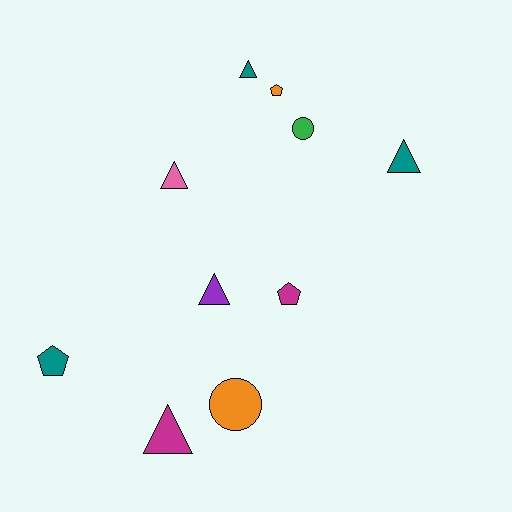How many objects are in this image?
There are 10 objects.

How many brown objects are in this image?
There are no brown objects.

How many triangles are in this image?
There are 5 triangles.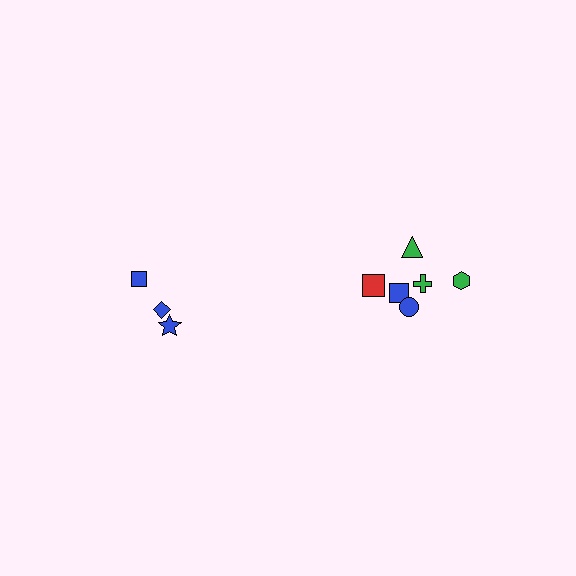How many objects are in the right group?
There are 6 objects.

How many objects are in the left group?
There are 3 objects.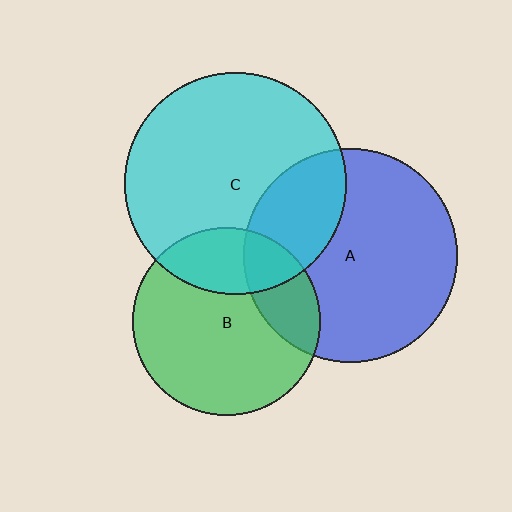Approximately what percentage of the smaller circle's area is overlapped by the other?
Approximately 20%.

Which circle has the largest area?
Circle C (cyan).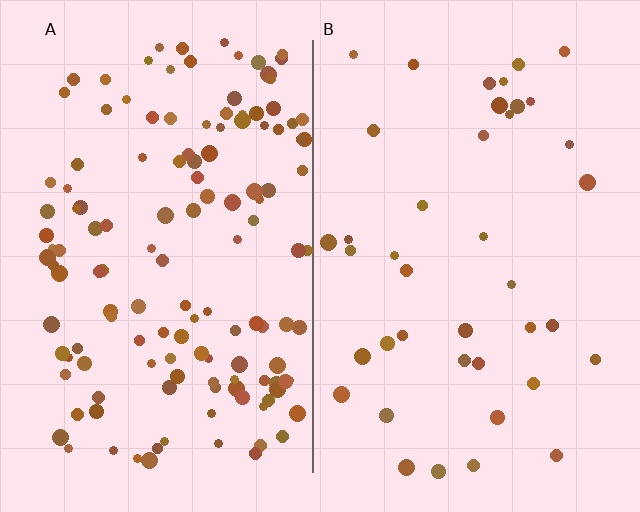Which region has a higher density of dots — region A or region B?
A (the left).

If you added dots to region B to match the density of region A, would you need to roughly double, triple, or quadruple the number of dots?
Approximately triple.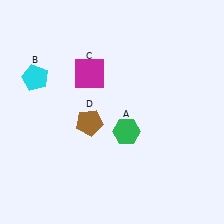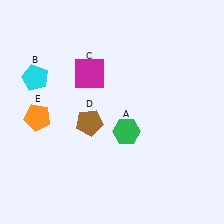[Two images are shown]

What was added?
An orange pentagon (E) was added in Image 2.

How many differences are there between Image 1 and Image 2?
There is 1 difference between the two images.